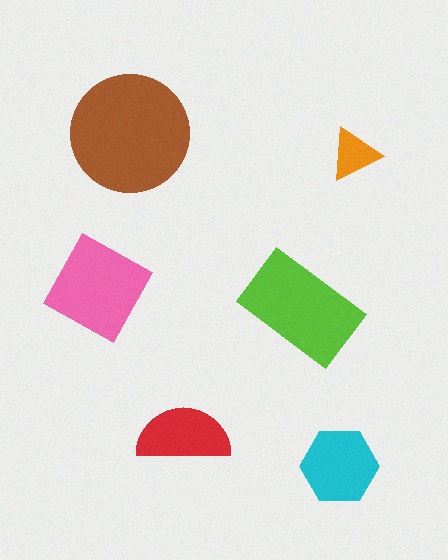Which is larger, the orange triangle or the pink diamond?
The pink diamond.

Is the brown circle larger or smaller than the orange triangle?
Larger.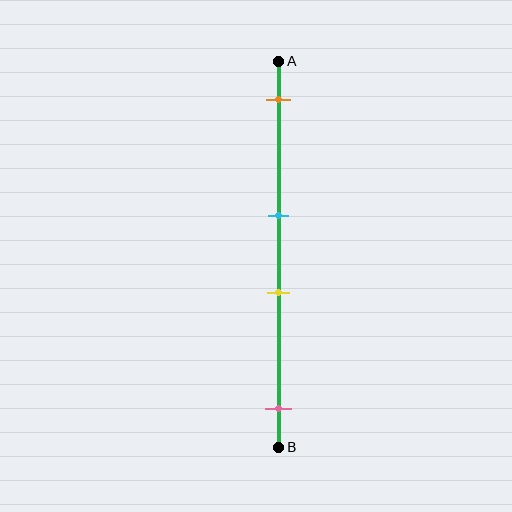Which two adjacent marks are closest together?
The cyan and yellow marks are the closest adjacent pair.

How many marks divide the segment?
There are 4 marks dividing the segment.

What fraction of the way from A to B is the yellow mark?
The yellow mark is approximately 60% (0.6) of the way from A to B.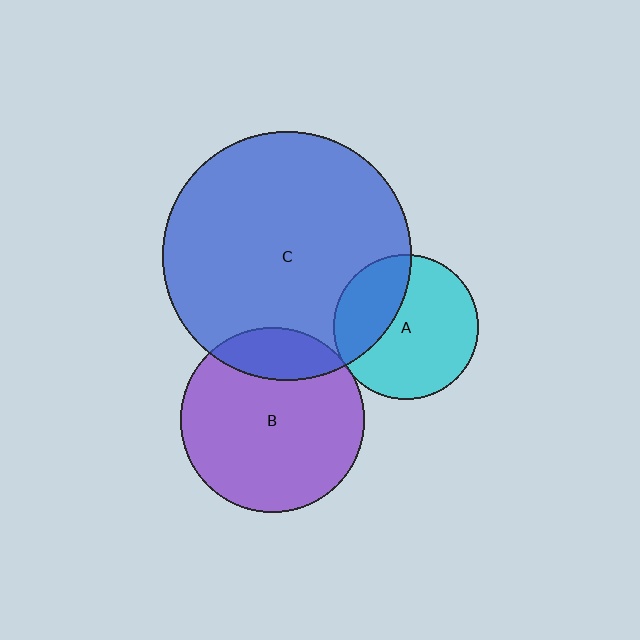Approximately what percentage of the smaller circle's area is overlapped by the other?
Approximately 5%.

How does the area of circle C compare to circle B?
Approximately 1.8 times.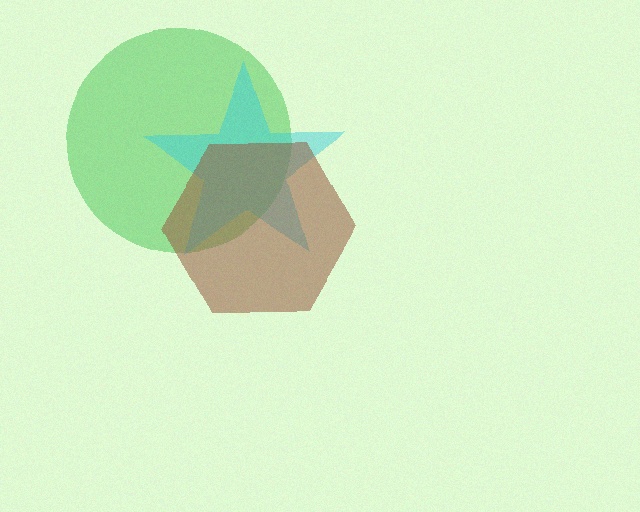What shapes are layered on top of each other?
The layered shapes are: a green circle, a cyan star, a brown hexagon.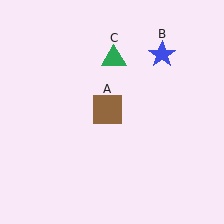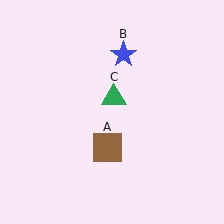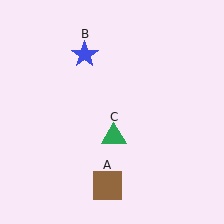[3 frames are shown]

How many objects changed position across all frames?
3 objects changed position: brown square (object A), blue star (object B), green triangle (object C).